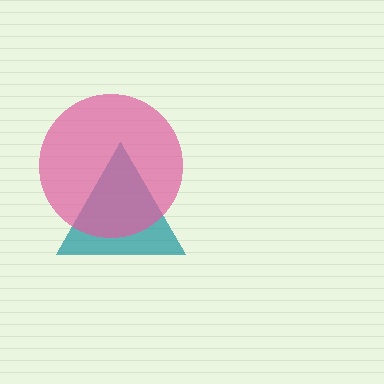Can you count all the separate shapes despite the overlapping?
Yes, there are 2 separate shapes.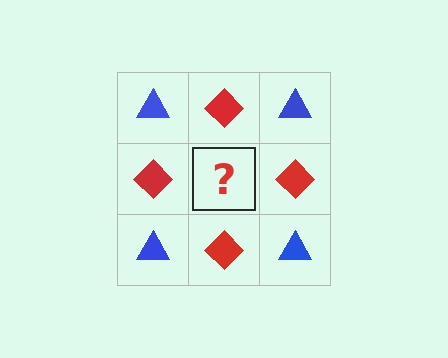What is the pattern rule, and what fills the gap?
The rule is that it alternates blue triangle and red diamond in a checkerboard pattern. The gap should be filled with a blue triangle.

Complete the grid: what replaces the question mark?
The question mark should be replaced with a blue triangle.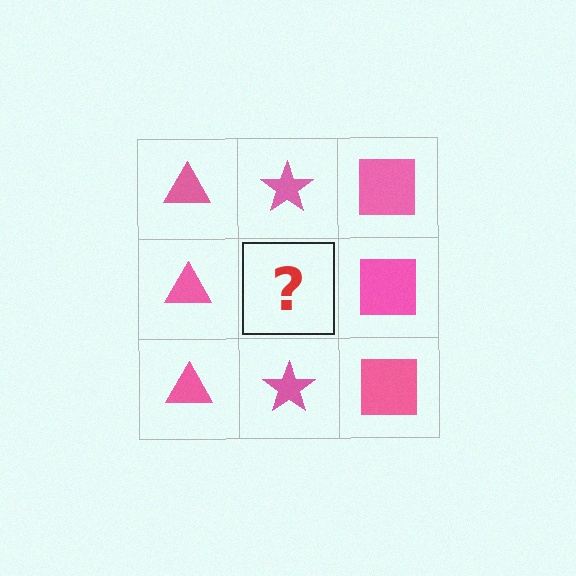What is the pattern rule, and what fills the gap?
The rule is that each column has a consistent shape. The gap should be filled with a pink star.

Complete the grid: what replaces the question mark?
The question mark should be replaced with a pink star.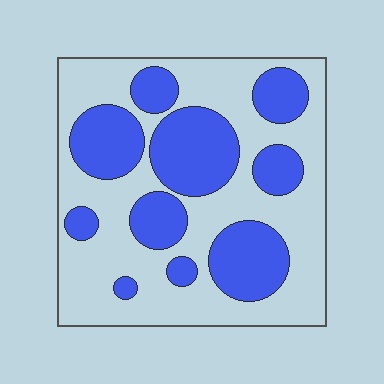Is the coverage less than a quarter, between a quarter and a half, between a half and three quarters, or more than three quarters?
Between a quarter and a half.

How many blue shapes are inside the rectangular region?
10.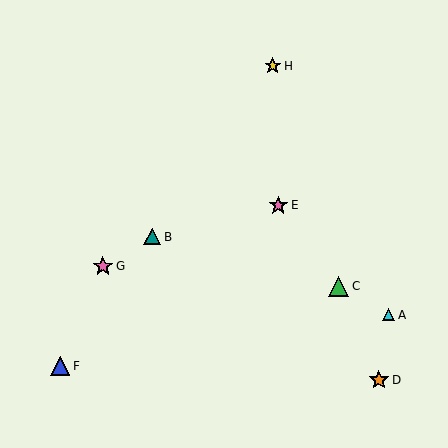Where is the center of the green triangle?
The center of the green triangle is at (339, 286).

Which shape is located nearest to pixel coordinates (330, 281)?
The green triangle (labeled C) at (339, 286) is nearest to that location.